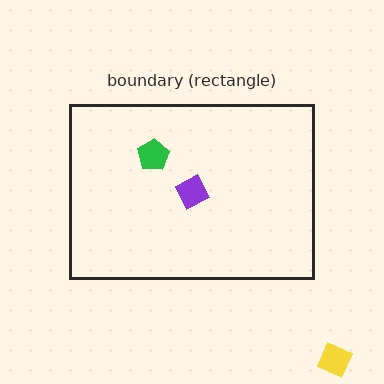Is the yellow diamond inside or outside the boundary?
Outside.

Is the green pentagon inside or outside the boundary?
Inside.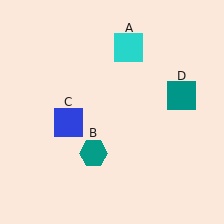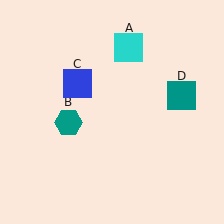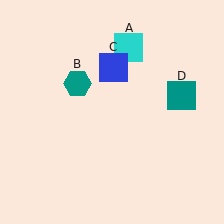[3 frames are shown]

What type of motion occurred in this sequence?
The teal hexagon (object B), blue square (object C) rotated clockwise around the center of the scene.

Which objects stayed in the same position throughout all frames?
Cyan square (object A) and teal square (object D) remained stationary.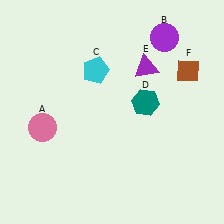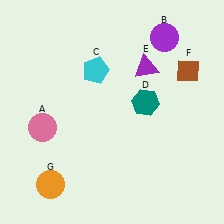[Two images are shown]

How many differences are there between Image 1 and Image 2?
There is 1 difference between the two images.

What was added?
An orange circle (G) was added in Image 2.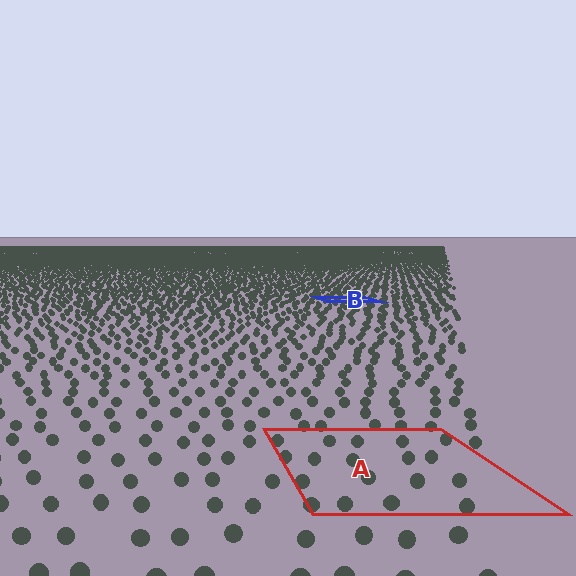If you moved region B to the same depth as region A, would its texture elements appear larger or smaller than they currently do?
They would appear larger. At a closer depth, the same texture elements are projected at a bigger on-screen size.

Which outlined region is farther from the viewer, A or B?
Region B is farther from the viewer — the texture elements inside it appear smaller and more densely packed.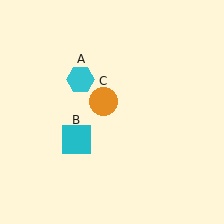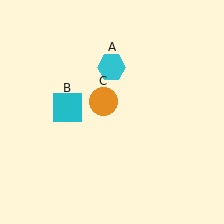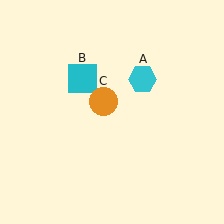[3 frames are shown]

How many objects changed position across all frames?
2 objects changed position: cyan hexagon (object A), cyan square (object B).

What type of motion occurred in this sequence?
The cyan hexagon (object A), cyan square (object B) rotated clockwise around the center of the scene.